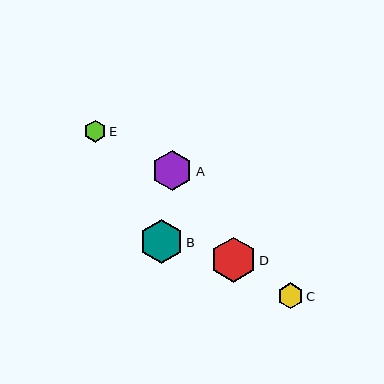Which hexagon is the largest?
Hexagon D is the largest with a size of approximately 45 pixels.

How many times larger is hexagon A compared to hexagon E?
Hexagon A is approximately 1.8 times the size of hexagon E.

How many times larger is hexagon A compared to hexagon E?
Hexagon A is approximately 1.8 times the size of hexagon E.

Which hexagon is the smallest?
Hexagon E is the smallest with a size of approximately 22 pixels.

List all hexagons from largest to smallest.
From largest to smallest: D, B, A, C, E.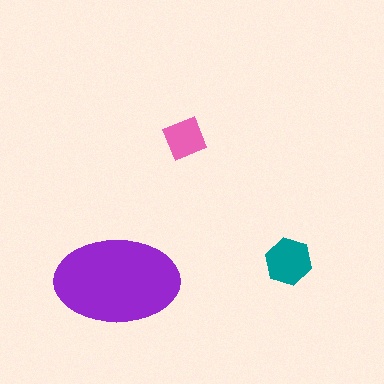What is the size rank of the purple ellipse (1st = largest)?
1st.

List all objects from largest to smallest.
The purple ellipse, the teal hexagon, the pink diamond.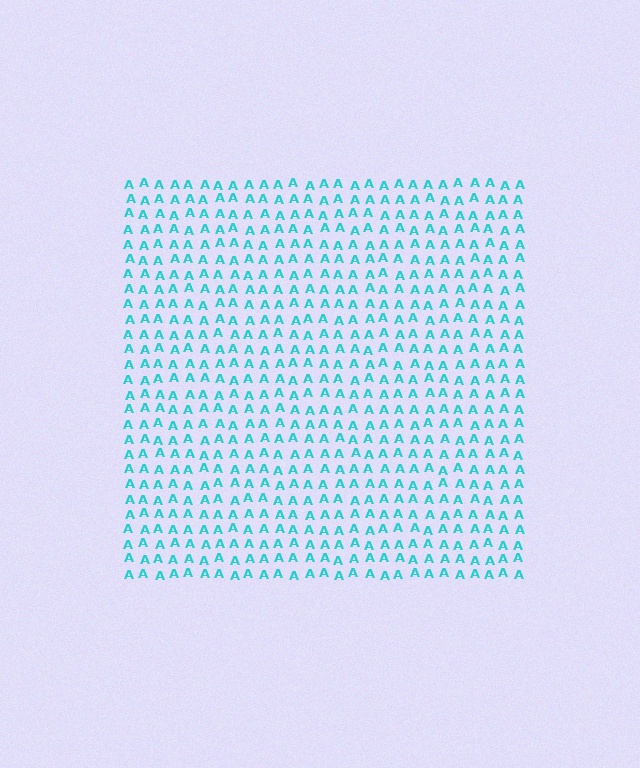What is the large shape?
The large shape is a square.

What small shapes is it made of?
It is made of small letter A's.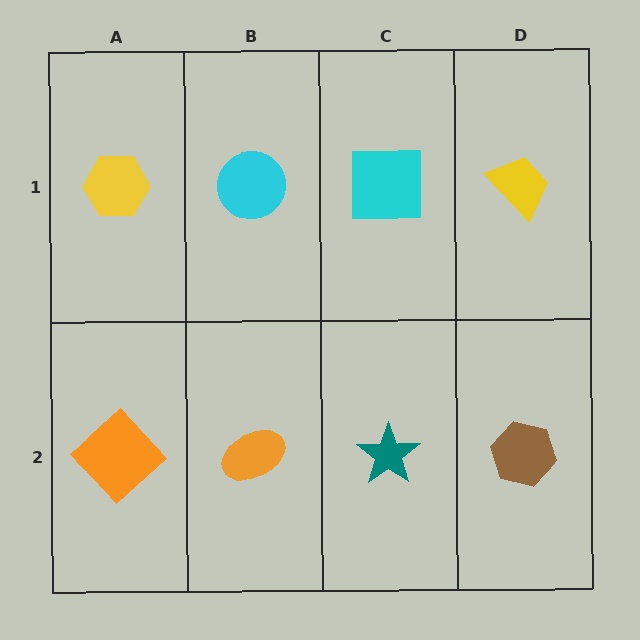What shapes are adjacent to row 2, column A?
A yellow hexagon (row 1, column A), an orange ellipse (row 2, column B).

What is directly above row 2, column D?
A yellow trapezoid.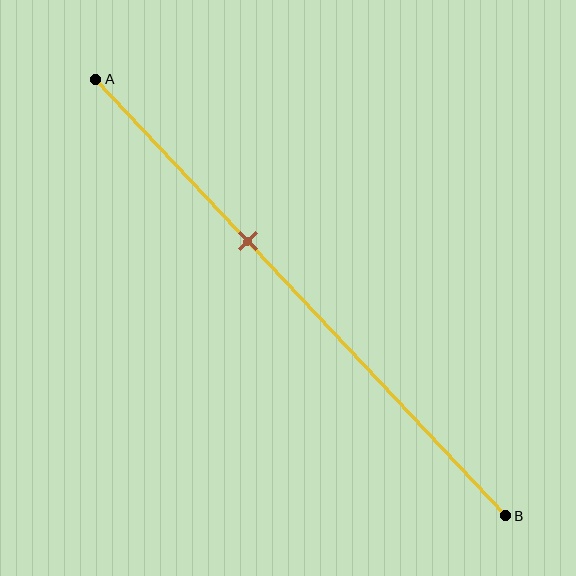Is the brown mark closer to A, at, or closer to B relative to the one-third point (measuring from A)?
The brown mark is closer to point B than the one-third point of segment AB.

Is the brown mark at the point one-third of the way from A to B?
No, the mark is at about 35% from A, not at the 33% one-third point.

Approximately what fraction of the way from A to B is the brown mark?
The brown mark is approximately 35% of the way from A to B.